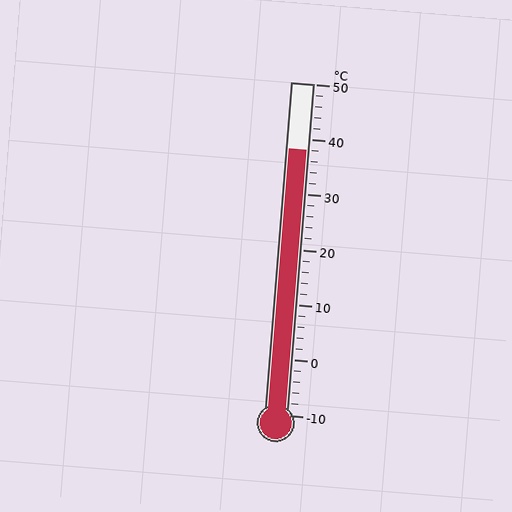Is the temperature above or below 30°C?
The temperature is above 30°C.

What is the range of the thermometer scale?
The thermometer scale ranges from -10°C to 50°C.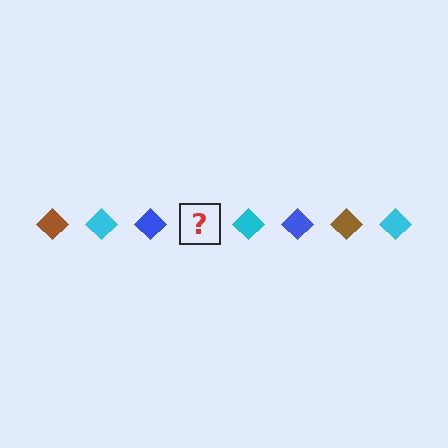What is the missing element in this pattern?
The missing element is a brown diamond.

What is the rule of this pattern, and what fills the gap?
The rule is that the pattern cycles through brown, cyan, blue diamonds. The gap should be filled with a brown diamond.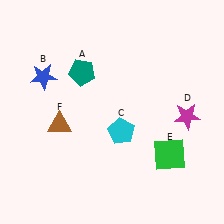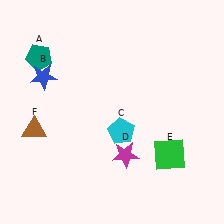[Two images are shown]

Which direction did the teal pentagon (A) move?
The teal pentagon (A) moved left.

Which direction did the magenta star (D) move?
The magenta star (D) moved left.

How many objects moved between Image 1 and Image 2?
3 objects moved between the two images.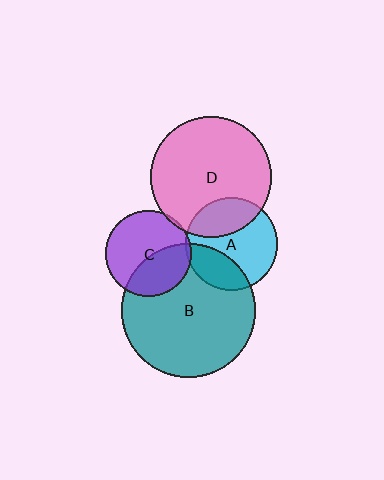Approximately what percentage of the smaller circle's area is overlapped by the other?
Approximately 30%.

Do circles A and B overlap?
Yes.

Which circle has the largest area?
Circle B (teal).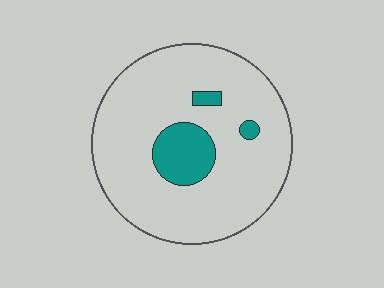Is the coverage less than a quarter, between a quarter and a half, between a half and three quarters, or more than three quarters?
Less than a quarter.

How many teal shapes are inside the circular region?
3.